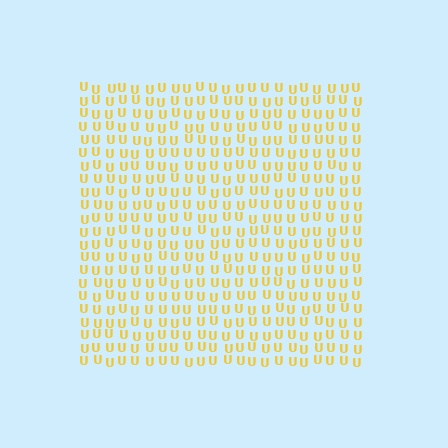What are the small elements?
The small elements are letter U's.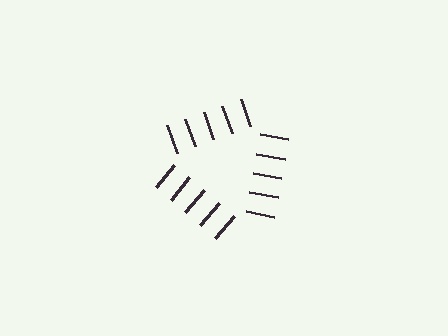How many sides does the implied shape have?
3 sides — the line-ends trace a triangle.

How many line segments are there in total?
15 — 5 along each of the 3 edges.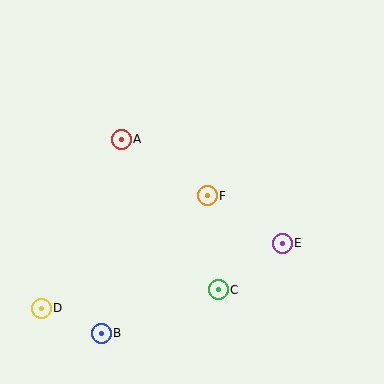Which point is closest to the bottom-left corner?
Point D is closest to the bottom-left corner.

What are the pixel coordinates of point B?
Point B is at (101, 334).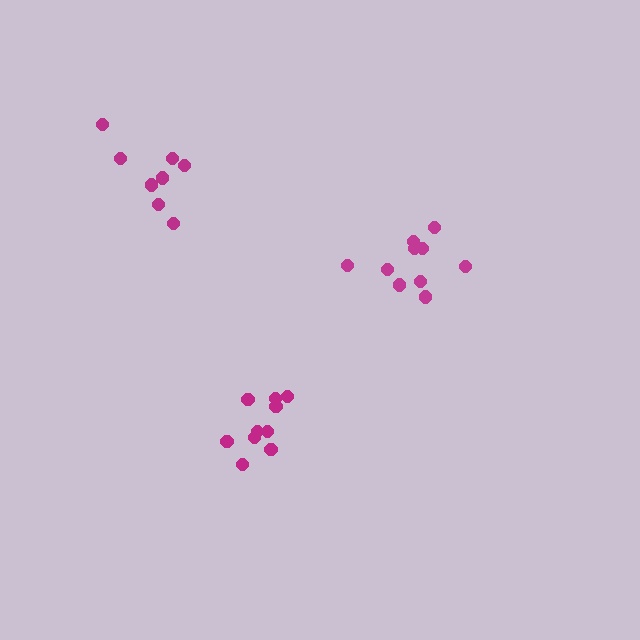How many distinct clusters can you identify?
There are 3 distinct clusters.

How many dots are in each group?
Group 1: 11 dots, Group 2: 10 dots, Group 3: 8 dots (29 total).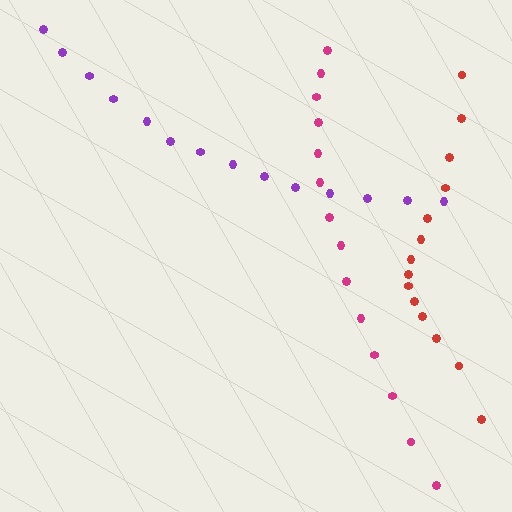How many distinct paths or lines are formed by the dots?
There are 3 distinct paths.